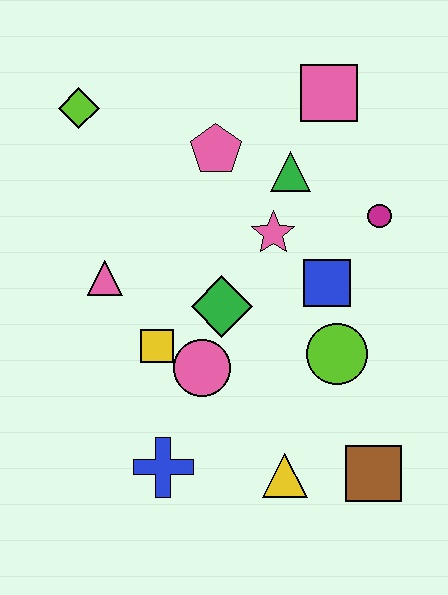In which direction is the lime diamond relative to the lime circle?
The lime diamond is to the left of the lime circle.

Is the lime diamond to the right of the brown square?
No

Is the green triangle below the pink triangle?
No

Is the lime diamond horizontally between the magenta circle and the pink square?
No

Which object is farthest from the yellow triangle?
The lime diamond is farthest from the yellow triangle.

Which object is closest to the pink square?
The green triangle is closest to the pink square.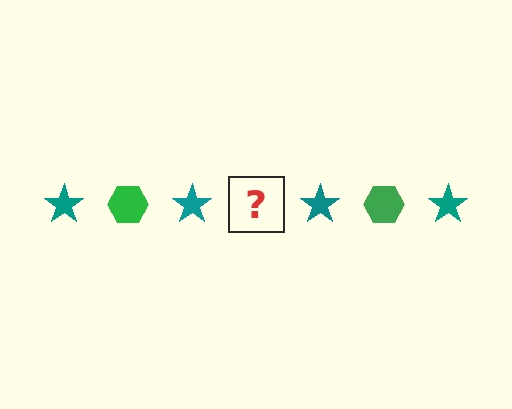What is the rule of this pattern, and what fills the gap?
The rule is that the pattern alternates between teal star and green hexagon. The gap should be filled with a green hexagon.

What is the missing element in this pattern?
The missing element is a green hexagon.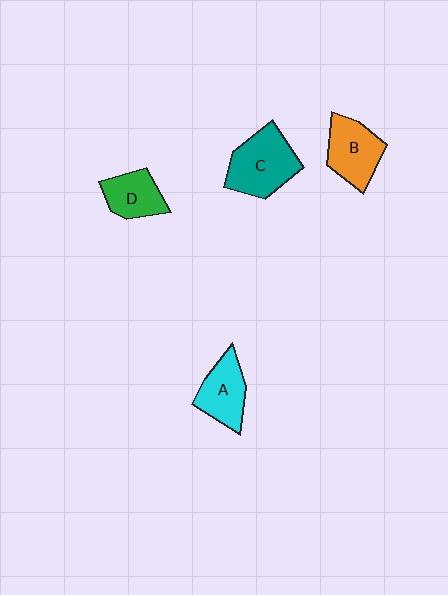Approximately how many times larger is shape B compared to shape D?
Approximately 1.3 times.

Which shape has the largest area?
Shape C (teal).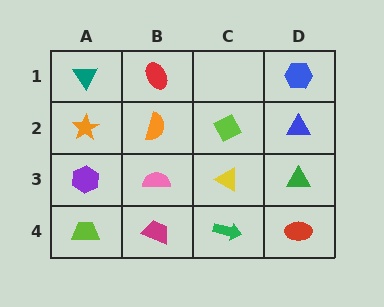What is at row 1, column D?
A blue hexagon.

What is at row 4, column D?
A red ellipse.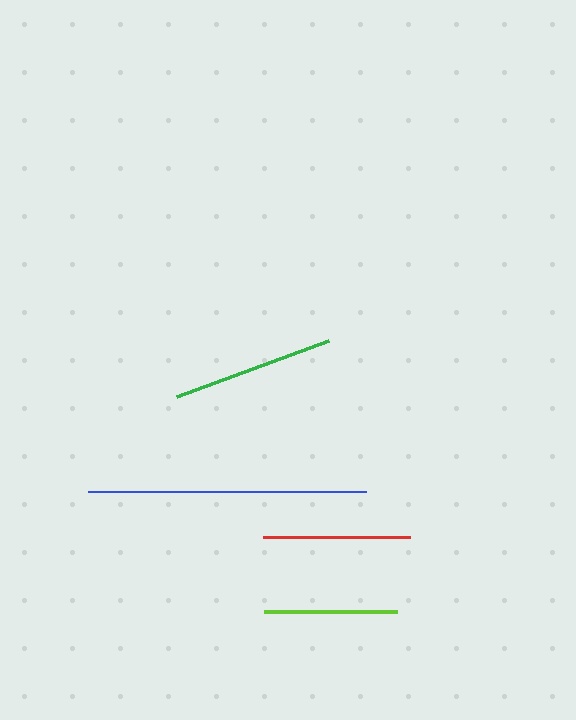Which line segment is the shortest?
The lime line is the shortest at approximately 133 pixels.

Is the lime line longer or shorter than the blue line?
The blue line is longer than the lime line.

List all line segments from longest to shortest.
From longest to shortest: blue, green, red, lime.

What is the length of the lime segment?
The lime segment is approximately 133 pixels long.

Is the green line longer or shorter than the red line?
The green line is longer than the red line.